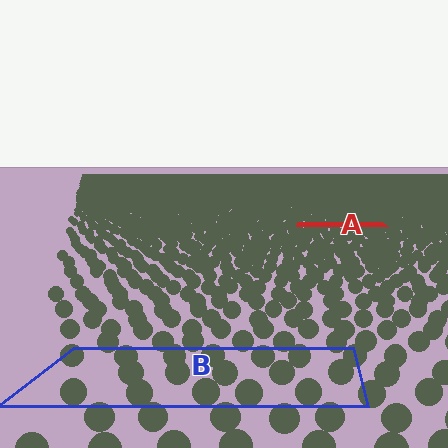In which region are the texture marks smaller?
The texture marks are smaller in region A, because it is farther away.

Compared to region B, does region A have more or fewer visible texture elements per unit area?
Region A has more texture elements per unit area — they are packed more densely because it is farther away.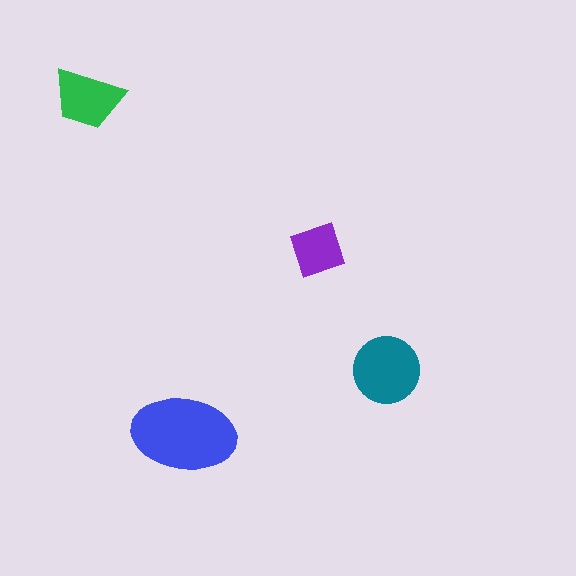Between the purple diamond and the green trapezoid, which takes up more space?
The green trapezoid.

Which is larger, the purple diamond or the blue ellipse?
The blue ellipse.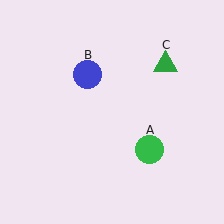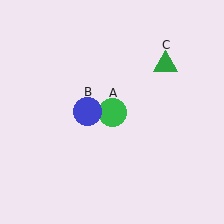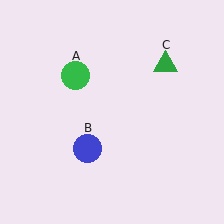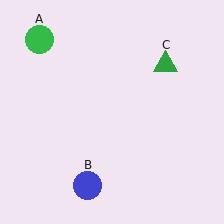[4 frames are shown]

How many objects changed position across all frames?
2 objects changed position: green circle (object A), blue circle (object B).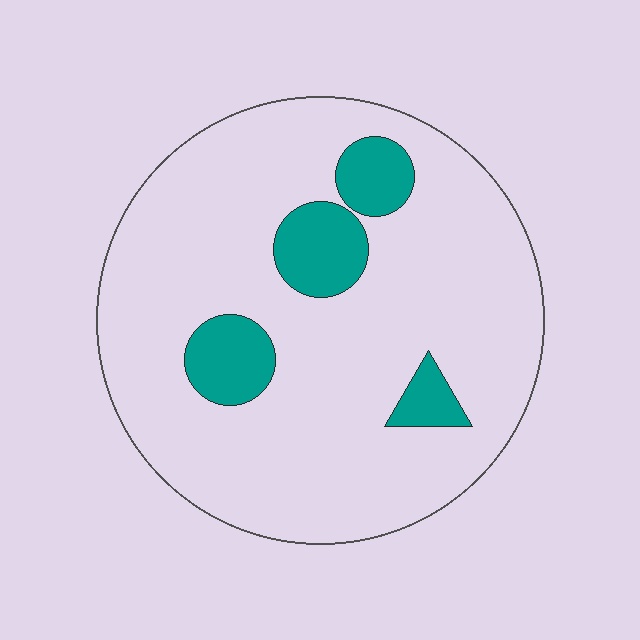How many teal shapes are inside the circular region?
4.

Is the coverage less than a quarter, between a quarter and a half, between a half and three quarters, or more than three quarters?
Less than a quarter.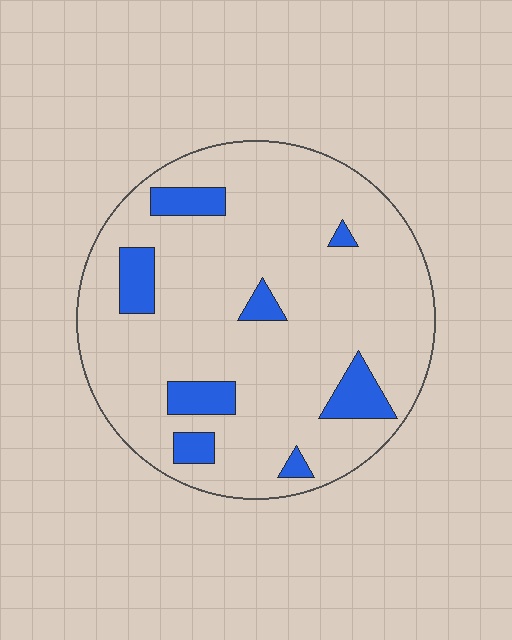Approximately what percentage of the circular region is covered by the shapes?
Approximately 15%.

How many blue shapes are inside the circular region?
8.